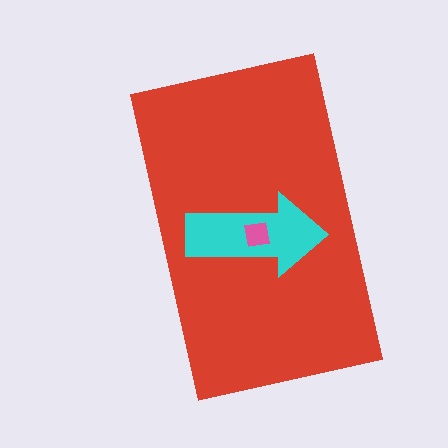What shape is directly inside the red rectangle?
The cyan arrow.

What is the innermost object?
The pink square.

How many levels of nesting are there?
3.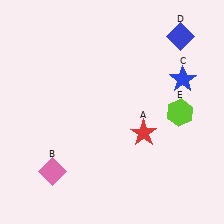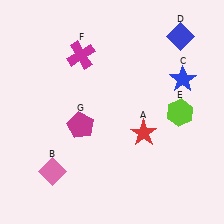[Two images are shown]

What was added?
A magenta cross (F), a magenta pentagon (G) were added in Image 2.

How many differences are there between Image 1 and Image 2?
There are 2 differences between the two images.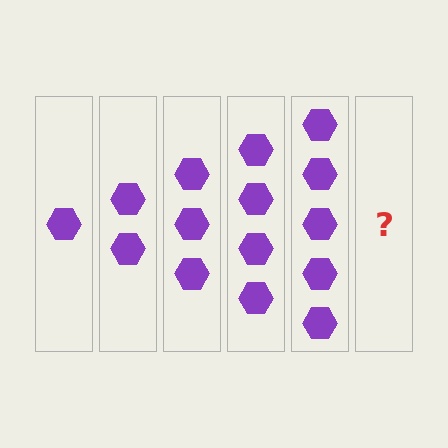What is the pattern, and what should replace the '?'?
The pattern is that each step adds one more hexagon. The '?' should be 6 hexagons.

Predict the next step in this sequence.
The next step is 6 hexagons.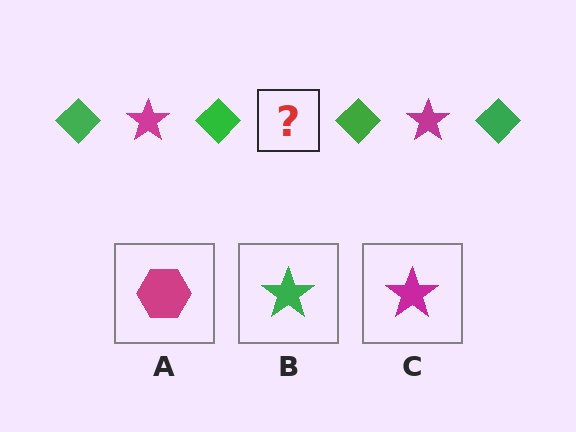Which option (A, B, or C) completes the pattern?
C.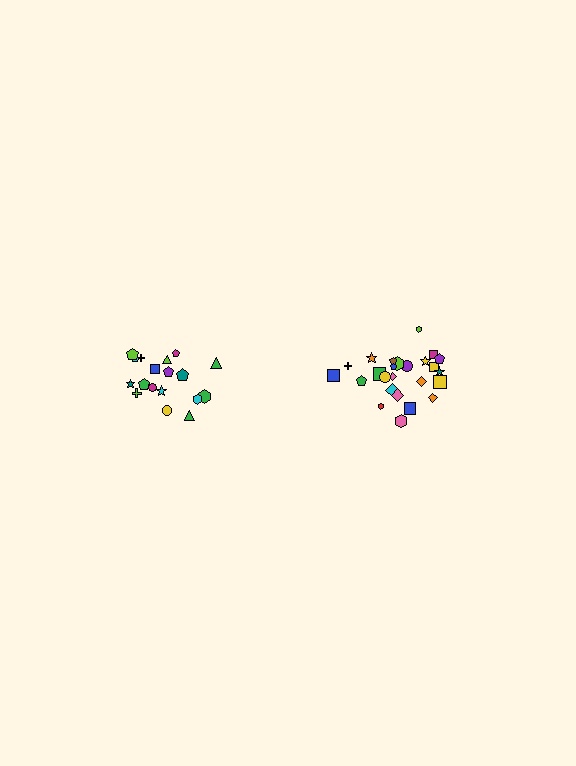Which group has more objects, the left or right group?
The right group.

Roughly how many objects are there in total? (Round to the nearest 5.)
Roughly 45 objects in total.